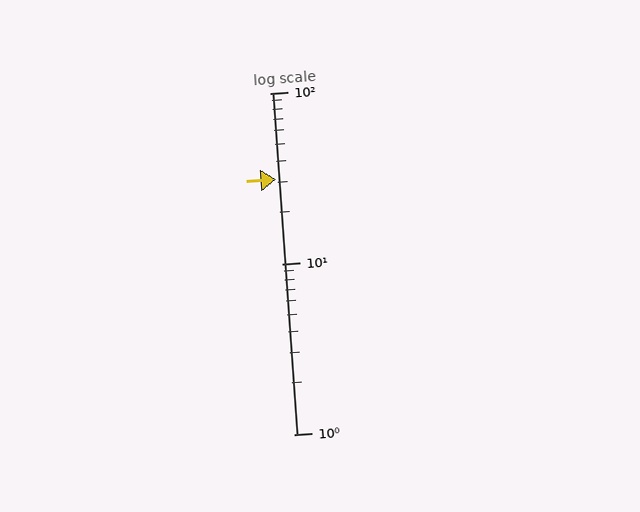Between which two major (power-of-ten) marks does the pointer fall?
The pointer is between 10 and 100.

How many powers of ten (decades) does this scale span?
The scale spans 2 decades, from 1 to 100.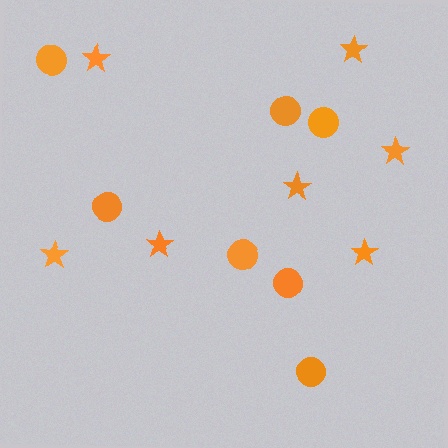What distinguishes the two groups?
There are 2 groups: one group of stars (7) and one group of circles (7).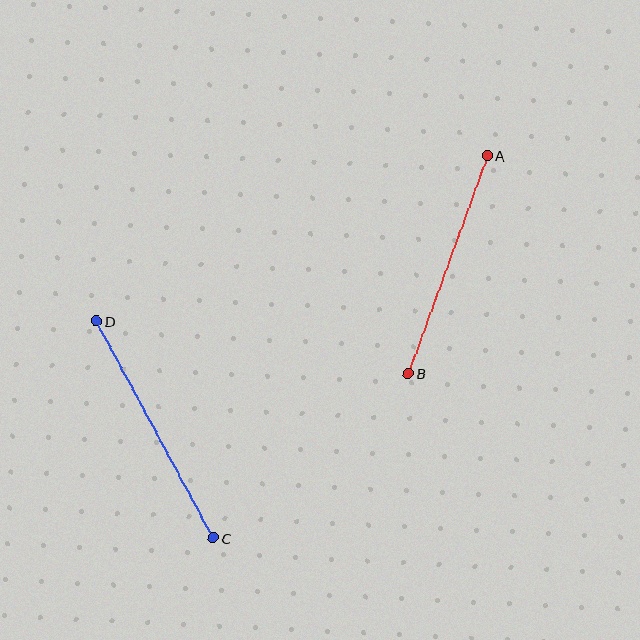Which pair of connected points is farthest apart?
Points C and D are farthest apart.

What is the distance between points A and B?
The distance is approximately 232 pixels.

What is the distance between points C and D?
The distance is approximately 246 pixels.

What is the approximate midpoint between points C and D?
The midpoint is at approximately (155, 429) pixels.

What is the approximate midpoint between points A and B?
The midpoint is at approximately (448, 265) pixels.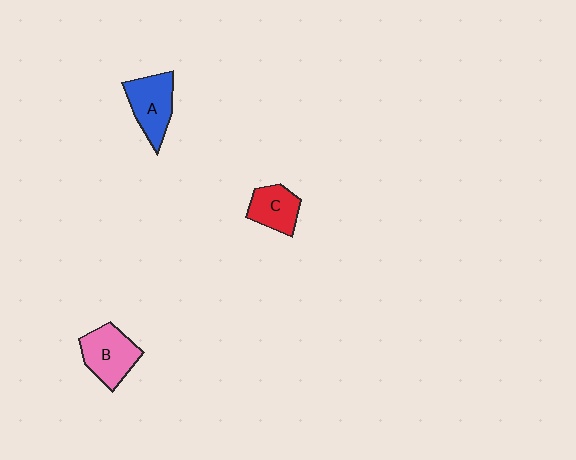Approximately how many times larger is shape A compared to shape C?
Approximately 1.3 times.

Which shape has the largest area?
Shape B (pink).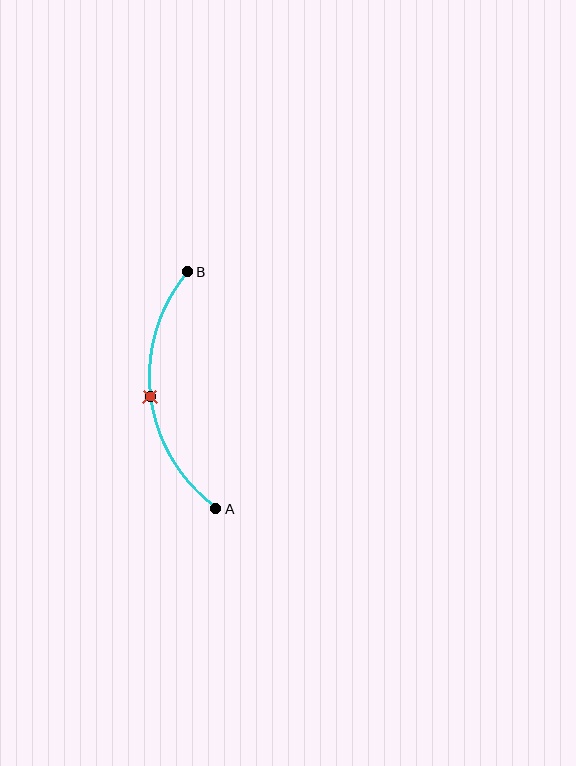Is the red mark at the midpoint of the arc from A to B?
Yes. The red mark lies on the arc at equal arc-length from both A and B — it is the arc midpoint.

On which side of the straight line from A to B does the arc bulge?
The arc bulges to the left of the straight line connecting A and B.